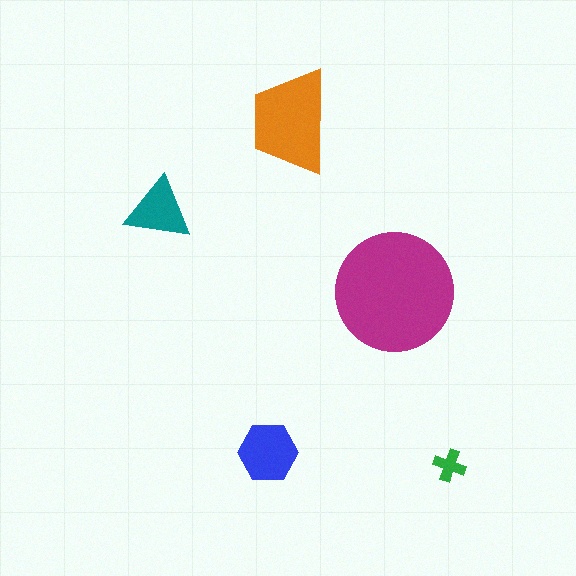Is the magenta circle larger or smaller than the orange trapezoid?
Larger.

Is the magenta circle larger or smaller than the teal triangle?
Larger.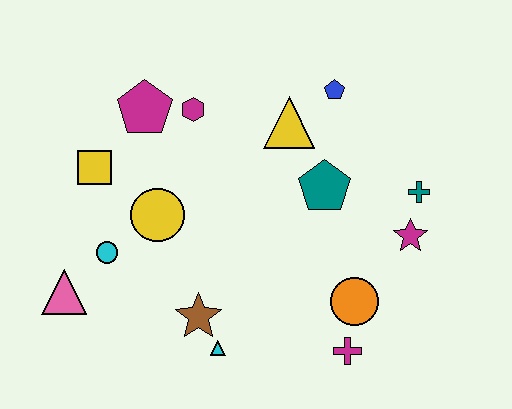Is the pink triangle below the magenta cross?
No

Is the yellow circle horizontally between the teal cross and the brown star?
No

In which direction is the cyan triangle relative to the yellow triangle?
The cyan triangle is below the yellow triangle.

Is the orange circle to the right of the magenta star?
No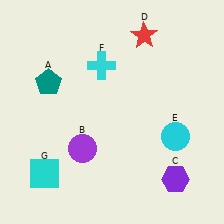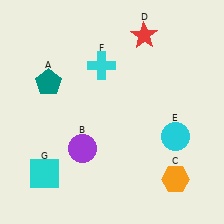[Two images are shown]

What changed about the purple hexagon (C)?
In Image 1, C is purple. In Image 2, it changed to orange.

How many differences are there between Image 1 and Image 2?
There is 1 difference between the two images.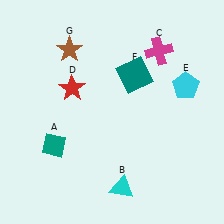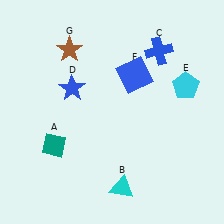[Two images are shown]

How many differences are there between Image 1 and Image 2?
There are 3 differences between the two images.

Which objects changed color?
C changed from magenta to blue. D changed from red to blue. F changed from teal to blue.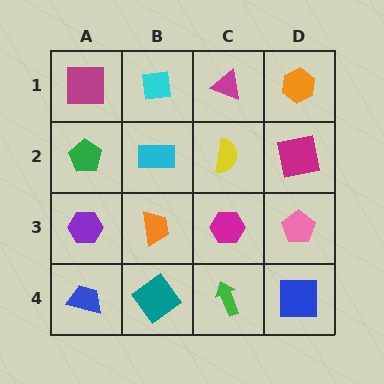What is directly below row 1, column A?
A green pentagon.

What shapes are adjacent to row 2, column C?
A magenta triangle (row 1, column C), a magenta hexagon (row 3, column C), a cyan rectangle (row 2, column B), a magenta square (row 2, column D).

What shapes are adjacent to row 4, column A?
A purple hexagon (row 3, column A), a teal diamond (row 4, column B).